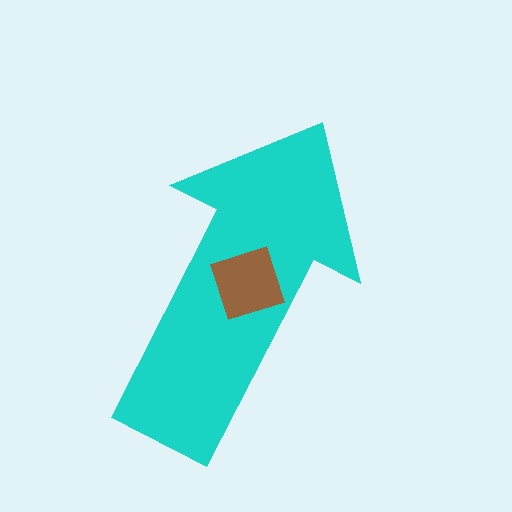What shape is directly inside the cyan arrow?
The brown diamond.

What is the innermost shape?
The brown diamond.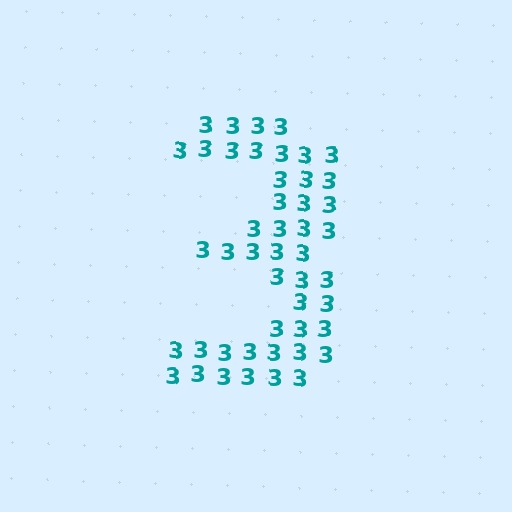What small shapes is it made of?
It is made of small digit 3's.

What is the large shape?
The large shape is the digit 3.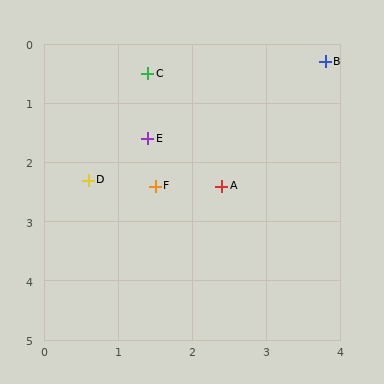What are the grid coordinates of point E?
Point E is at approximately (1.4, 1.6).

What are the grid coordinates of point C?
Point C is at approximately (1.4, 0.5).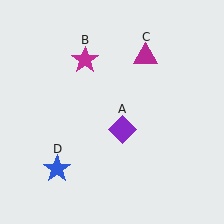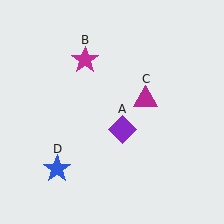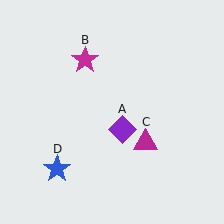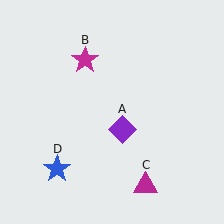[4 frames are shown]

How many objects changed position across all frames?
1 object changed position: magenta triangle (object C).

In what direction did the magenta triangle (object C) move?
The magenta triangle (object C) moved down.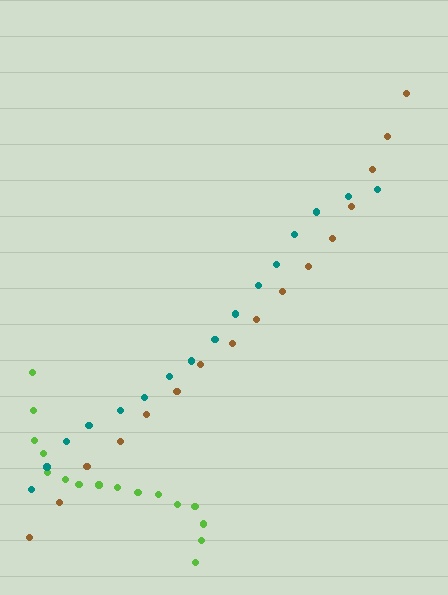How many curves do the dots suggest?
There are 3 distinct paths.